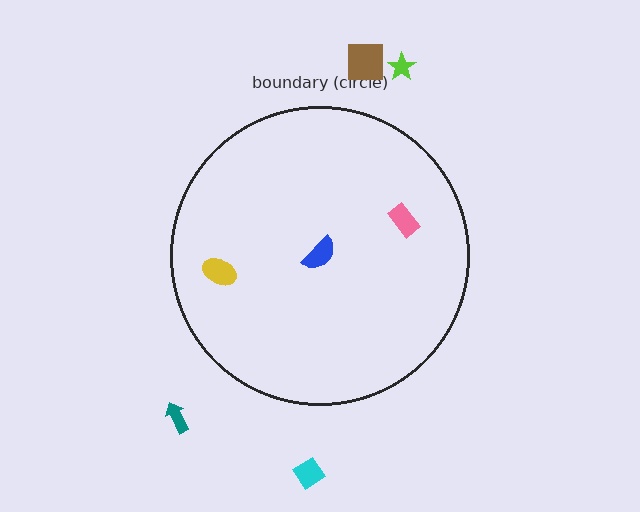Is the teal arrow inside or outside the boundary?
Outside.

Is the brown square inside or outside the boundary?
Outside.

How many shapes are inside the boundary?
3 inside, 4 outside.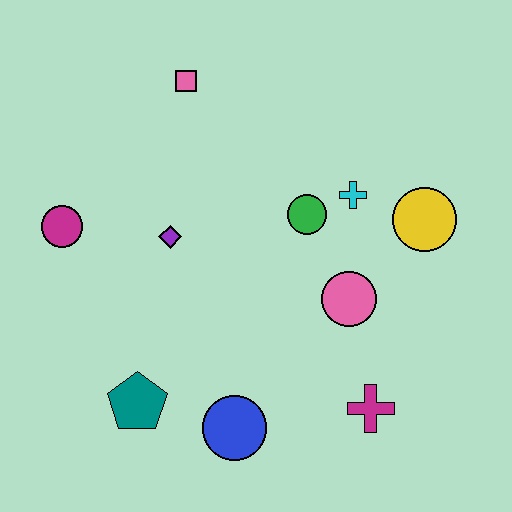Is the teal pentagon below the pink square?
Yes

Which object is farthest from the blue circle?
The pink square is farthest from the blue circle.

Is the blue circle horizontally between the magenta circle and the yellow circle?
Yes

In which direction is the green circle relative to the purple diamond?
The green circle is to the right of the purple diamond.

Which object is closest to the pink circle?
The green circle is closest to the pink circle.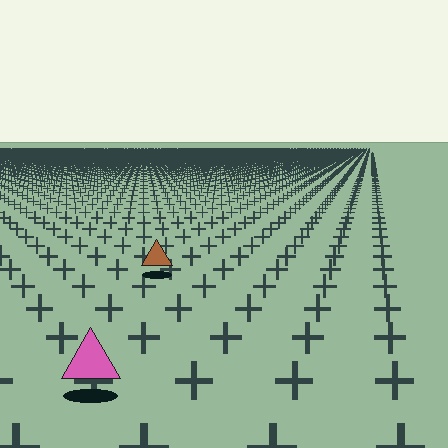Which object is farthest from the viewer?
The brown triangle is farthest from the viewer. It appears smaller and the ground texture around it is denser.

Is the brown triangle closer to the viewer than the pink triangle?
No. The pink triangle is closer — you can tell from the texture gradient: the ground texture is coarser near it.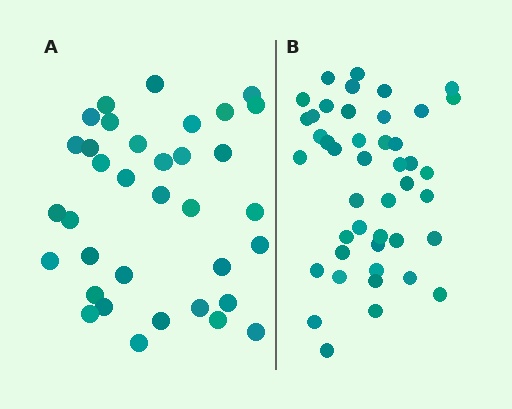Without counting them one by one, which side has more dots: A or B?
Region B (the right region) has more dots.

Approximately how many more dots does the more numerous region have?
Region B has roughly 8 or so more dots than region A.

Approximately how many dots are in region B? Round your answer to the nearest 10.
About 40 dots. (The exact count is 44, which rounds to 40.)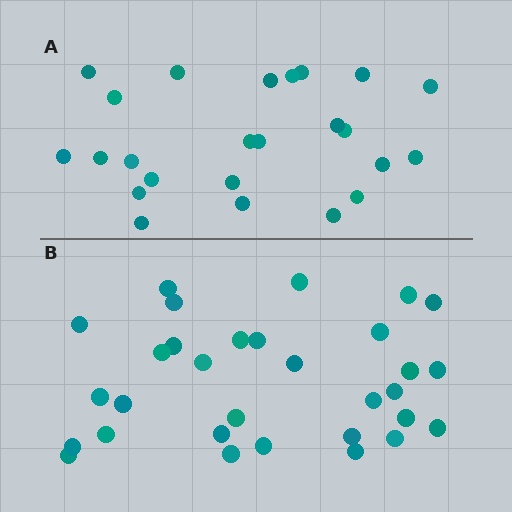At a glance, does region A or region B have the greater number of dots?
Region B (the bottom region) has more dots.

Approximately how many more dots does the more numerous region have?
Region B has roughly 8 or so more dots than region A.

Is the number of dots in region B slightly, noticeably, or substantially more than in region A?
Region B has noticeably more, but not dramatically so. The ratio is roughly 1.3 to 1.